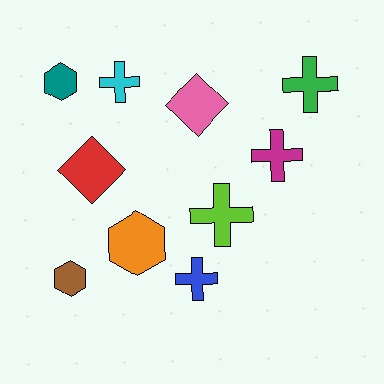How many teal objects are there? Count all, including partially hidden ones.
There is 1 teal object.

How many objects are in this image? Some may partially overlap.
There are 10 objects.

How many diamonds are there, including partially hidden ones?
There are 2 diamonds.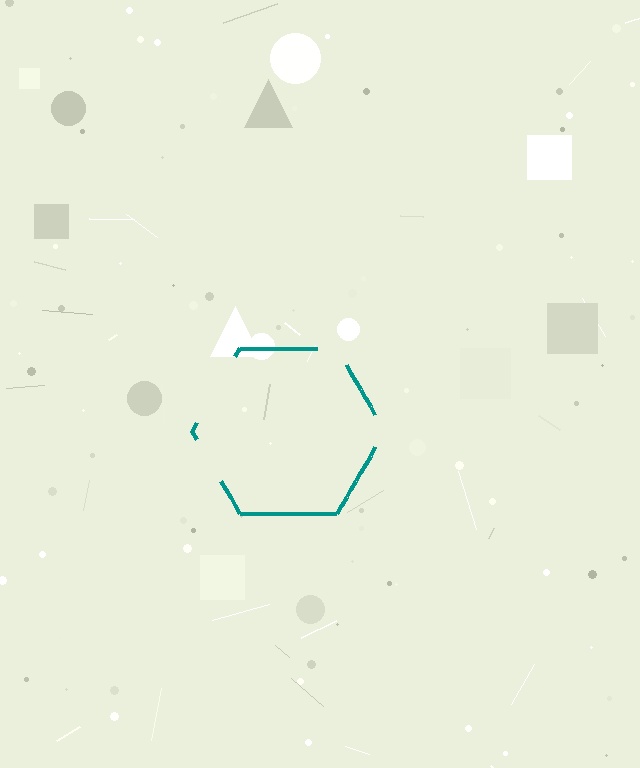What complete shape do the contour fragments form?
The contour fragments form a hexagon.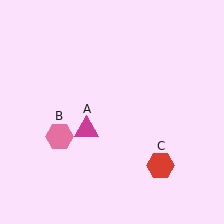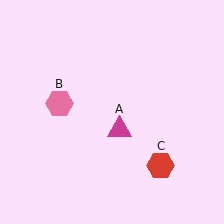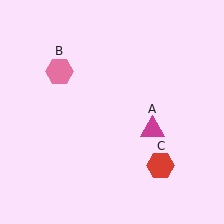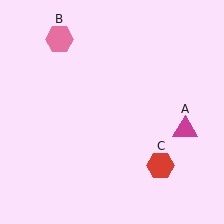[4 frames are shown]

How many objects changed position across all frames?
2 objects changed position: magenta triangle (object A), pink hexagon (object B).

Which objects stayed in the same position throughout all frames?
Red hexagon (object C) remained stationary.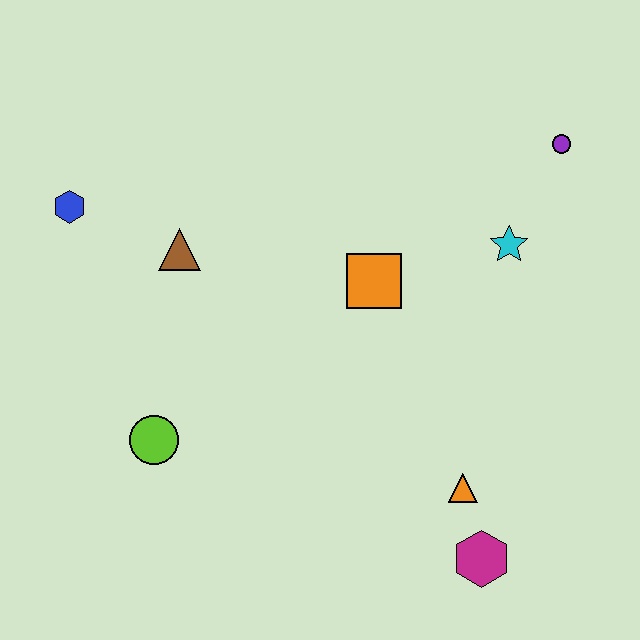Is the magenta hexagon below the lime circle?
Yes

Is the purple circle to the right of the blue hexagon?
Yes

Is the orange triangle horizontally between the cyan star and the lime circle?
Yes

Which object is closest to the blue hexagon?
The brown triangle is closest to the blue hexagon.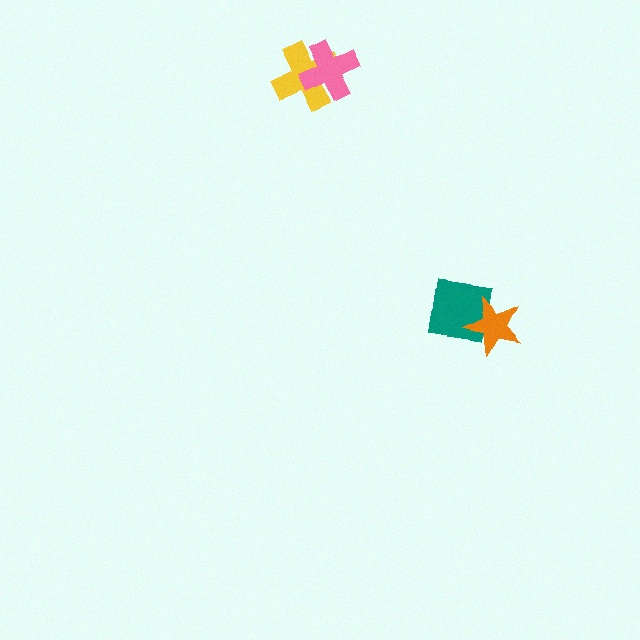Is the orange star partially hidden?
No, no other shape covers it.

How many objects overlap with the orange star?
1 object overlaps with the orange star.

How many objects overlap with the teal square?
1 object overlaps with the teal square.